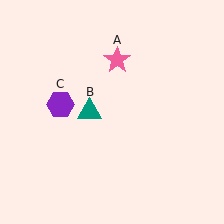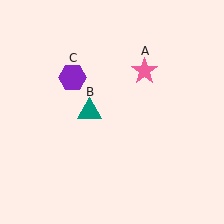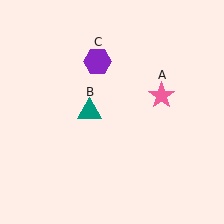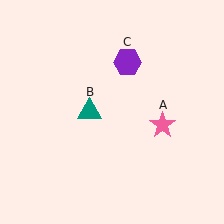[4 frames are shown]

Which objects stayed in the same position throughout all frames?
Teal triangle (object B) remained stationary.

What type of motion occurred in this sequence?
The pink star (object A), purple hexagon (object C) rotated clockwise around the center of the scene.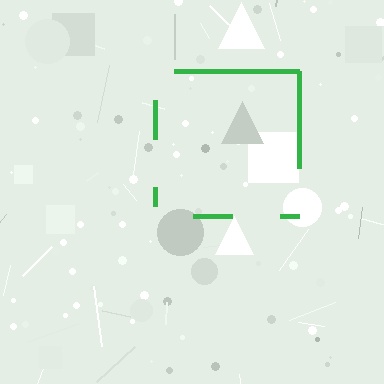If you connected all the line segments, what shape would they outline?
They would outline a square.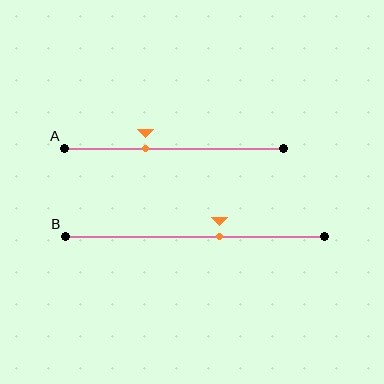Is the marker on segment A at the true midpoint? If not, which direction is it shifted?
No, the marker on segment A is shifted to the left by about 13% of the segment length.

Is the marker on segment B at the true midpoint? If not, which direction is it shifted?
No, the marker on segment B is shifted to the right by about 10% of the segment length.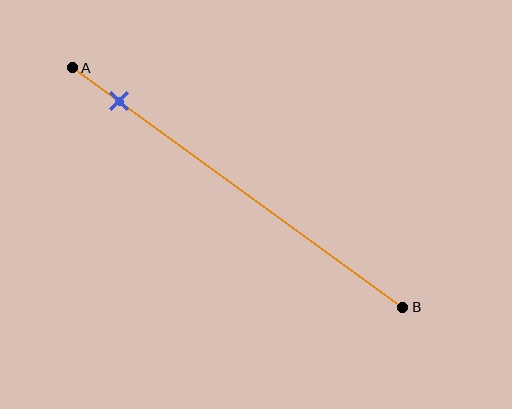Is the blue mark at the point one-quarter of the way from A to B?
No, the mark is at about 15% from A, not at the 25% one-quarter point.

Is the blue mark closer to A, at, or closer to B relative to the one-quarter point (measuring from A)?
The blue mark is closer to point A than the one-quarter point of segment AB.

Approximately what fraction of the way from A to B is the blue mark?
The blue mark is approximately 15% of the way from A to B.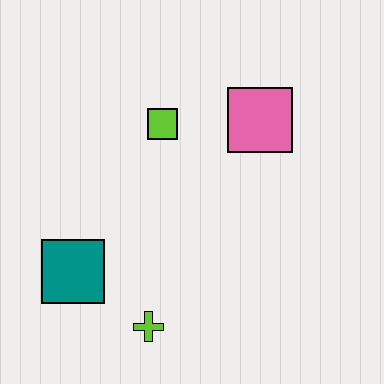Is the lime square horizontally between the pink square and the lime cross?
Yes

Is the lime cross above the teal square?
No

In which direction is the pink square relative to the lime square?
The pink square is to the right of the lime square.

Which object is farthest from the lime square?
The lime cross is farthest from the lime square.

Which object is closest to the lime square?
The pink square is closest to the lime square.